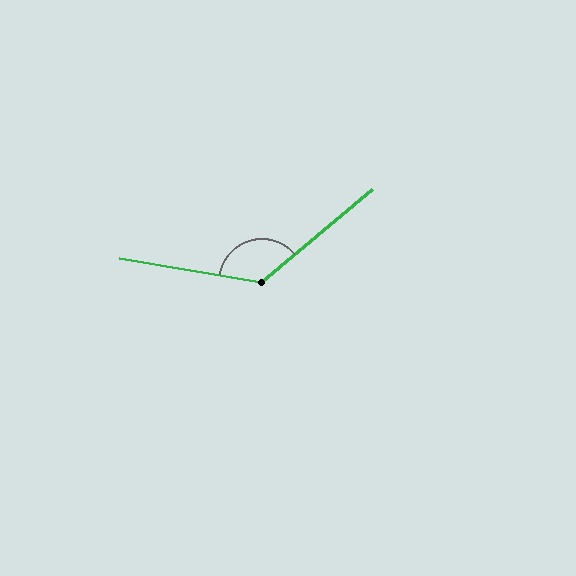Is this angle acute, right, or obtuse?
It is obtuse.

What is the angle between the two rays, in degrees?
Approximately 130 degrees.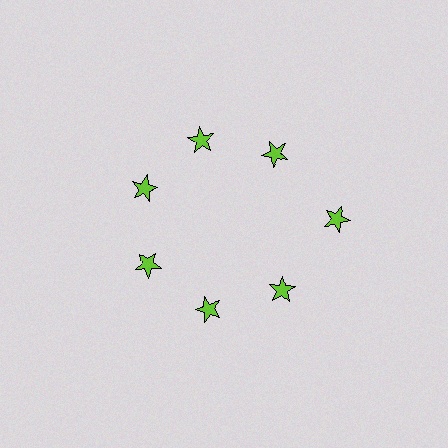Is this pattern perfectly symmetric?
No. The 7 lime stars are arranged in a ring, but one element near the 3 o'clock position is pushed outward from the center, breaking the 7-fold rotational symmetry.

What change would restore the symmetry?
The symmetry would be restored by moving it inward, back onto the ring so that all 7 stars sit at equal angles and equal distance from the center.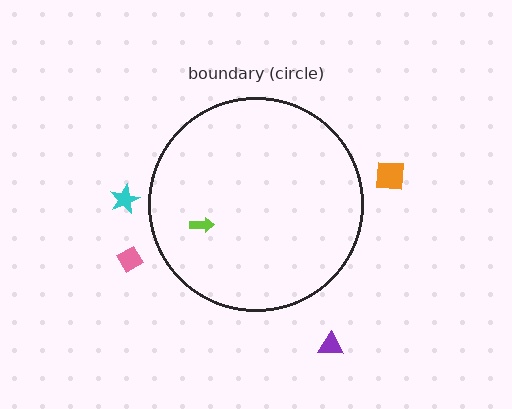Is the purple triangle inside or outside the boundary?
Outside.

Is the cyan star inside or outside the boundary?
Outside.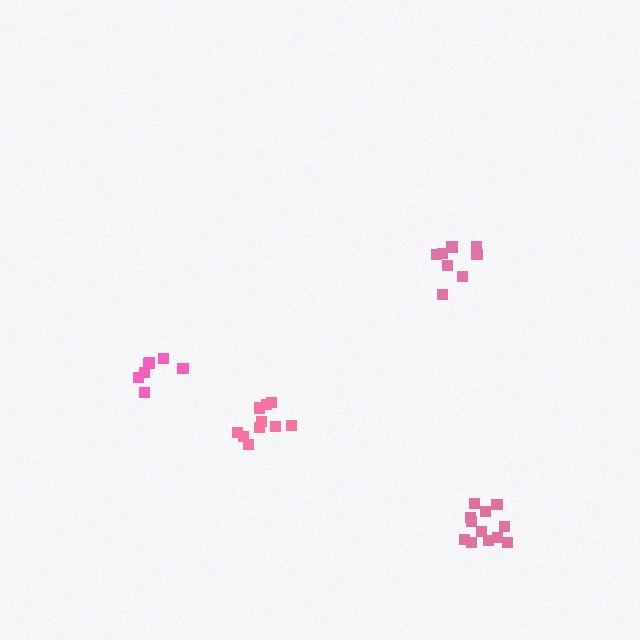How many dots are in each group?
Group 1: 12 dots, Group 2: 8 dots, Group 3: 10 dots, Group 4: 7 dots (37 total).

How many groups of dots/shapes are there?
There are 4 groups.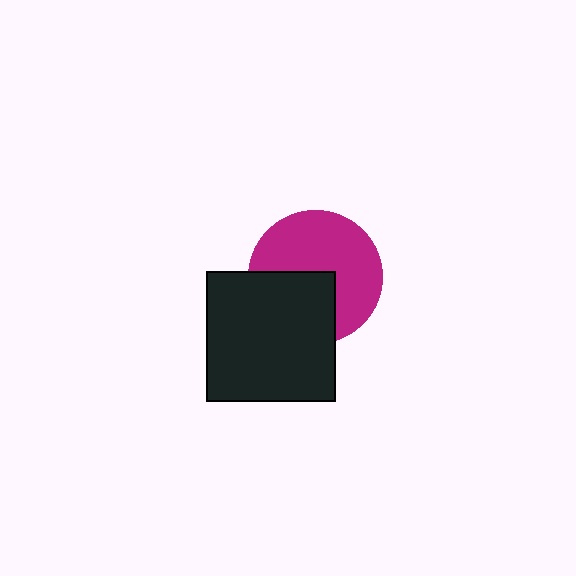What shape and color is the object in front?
The object in front is a black square.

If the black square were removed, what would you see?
You would see the complete magenta circle.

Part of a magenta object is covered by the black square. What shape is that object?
It is a circle.